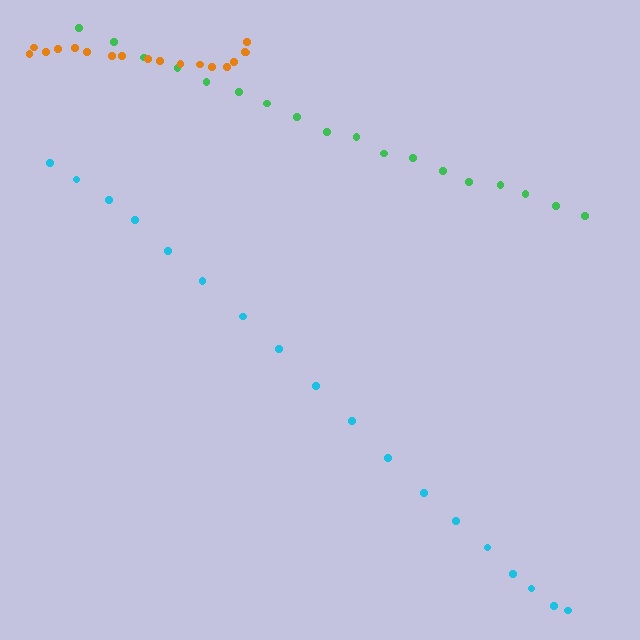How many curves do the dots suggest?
There are 3 distinct paths.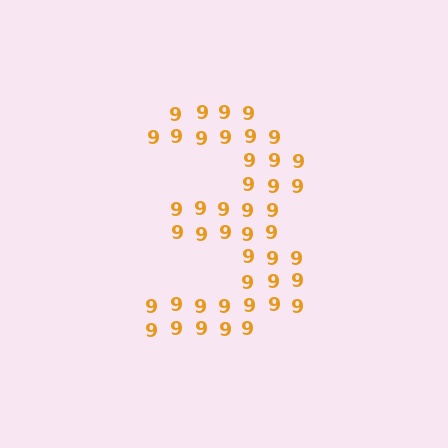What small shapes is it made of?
It is made of small digit 9's.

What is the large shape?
The large shape is the digit 3.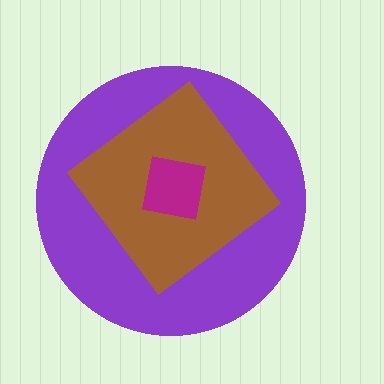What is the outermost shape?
The purple circle.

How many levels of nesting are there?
3.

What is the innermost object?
The magenta square.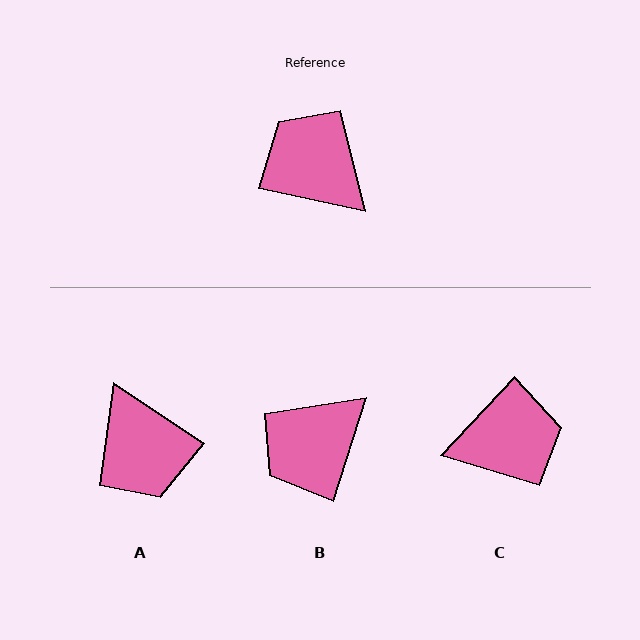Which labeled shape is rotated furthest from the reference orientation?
A, about 158 degrees away.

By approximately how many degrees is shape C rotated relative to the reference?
Approximately 121 degrees clockwise.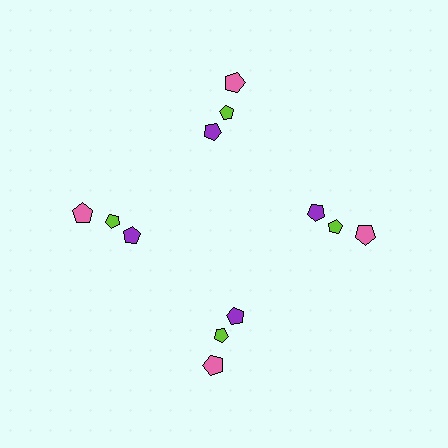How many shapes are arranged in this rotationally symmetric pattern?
There are 12 shapes, arranged in 4 groups of 3.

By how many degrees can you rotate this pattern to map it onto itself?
The pattern maps onto itself every 90 degrees of rotation.